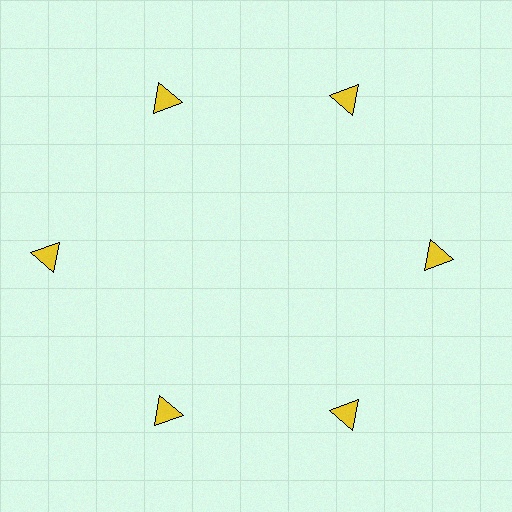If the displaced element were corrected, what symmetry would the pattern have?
It would have 6-fold rotational symmetry — the pattern would map onto itself every 60 degrees.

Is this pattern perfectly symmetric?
No. The 6 yellow triangles are arranged in a ring, but one element near the 9 o'clock position is pushed outward from the center, breaking the 6-fold rotational symmetry.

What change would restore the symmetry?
The symmetry would be restored by moving it inward, back onto the ring so that all 6 triangles sit at equal angles and equal distance from the center.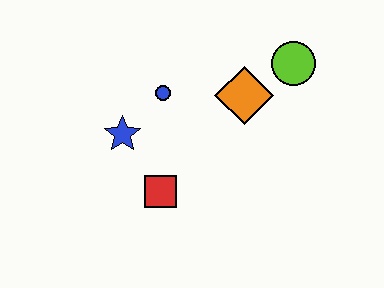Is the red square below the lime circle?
Yes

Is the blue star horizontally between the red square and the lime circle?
No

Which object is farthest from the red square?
The lime circle is farthest from the red square.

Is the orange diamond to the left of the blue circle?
No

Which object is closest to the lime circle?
The orange diamond is closest to the lime circle.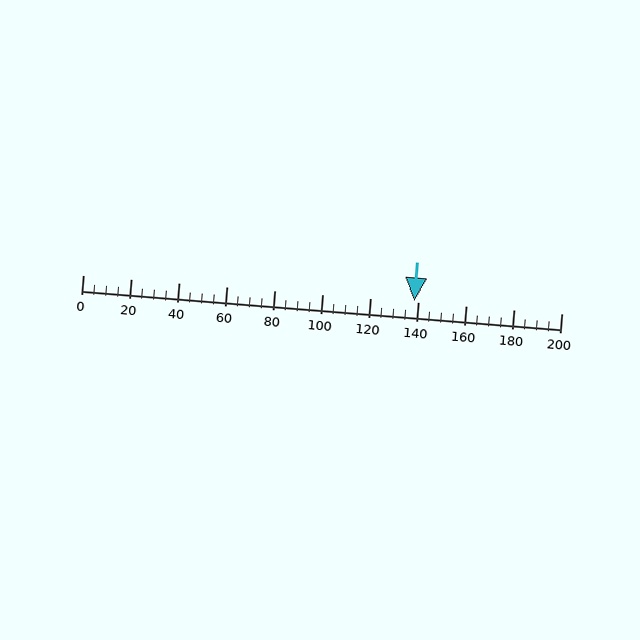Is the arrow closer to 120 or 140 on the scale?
The arrow is closer to 140.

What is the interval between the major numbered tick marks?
The major tick marks are spaced 20 units apart.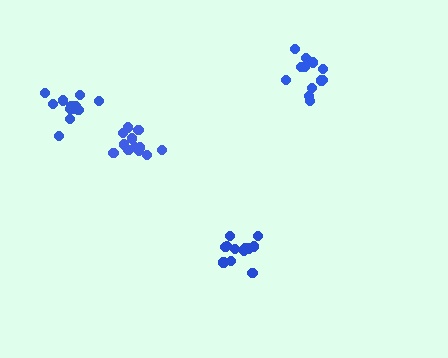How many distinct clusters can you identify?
There are 4 distinct clusters.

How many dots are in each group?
Group 1: 12 dots, Group 2: 14 dots, Group 3: 12 dots, Group 4: 12 dots (50 total).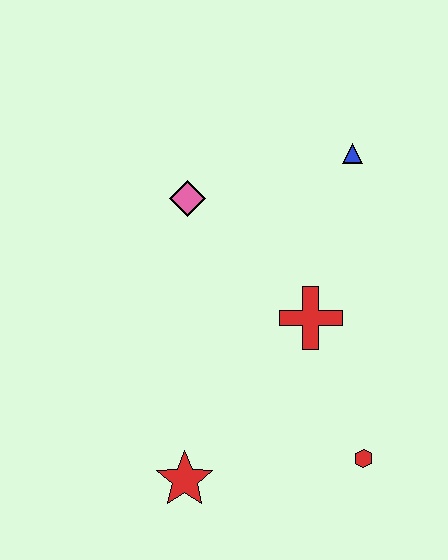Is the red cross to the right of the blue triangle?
No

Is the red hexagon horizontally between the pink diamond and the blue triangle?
No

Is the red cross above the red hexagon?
Yes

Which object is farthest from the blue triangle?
The red star is farthest from the blue triangle.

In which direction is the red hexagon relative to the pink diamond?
The red hexagon is below the pink diamond.